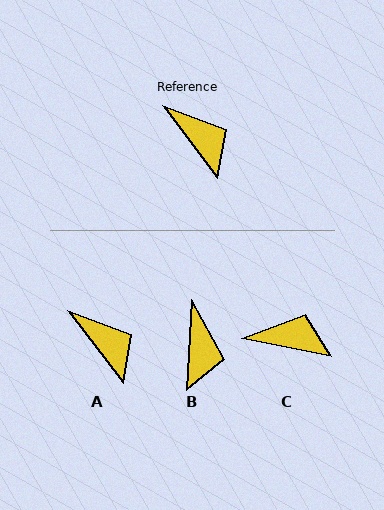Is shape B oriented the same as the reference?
No, it is off by about 41 degrees.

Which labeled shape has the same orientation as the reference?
A.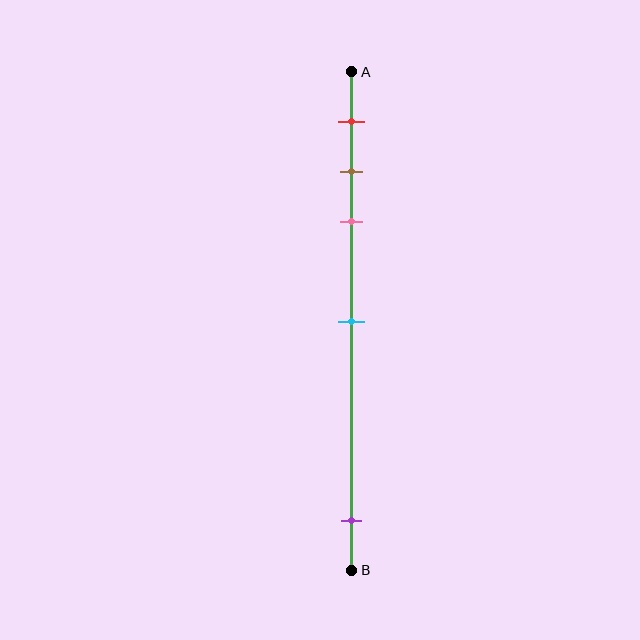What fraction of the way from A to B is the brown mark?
The brown mark is approximately 20% (0.2) of the way from A to B.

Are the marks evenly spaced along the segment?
No, the marks are not evenly spaced.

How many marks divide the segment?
There are 5 marks dividing the segment.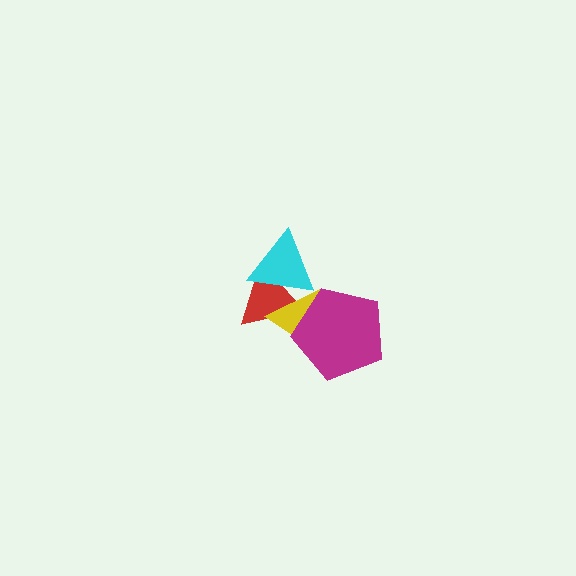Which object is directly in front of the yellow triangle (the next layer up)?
The magenta pentagon is directly in front of the yellow triangle.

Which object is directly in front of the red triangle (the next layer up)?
The yellow triangle is directly in front of the red triangle.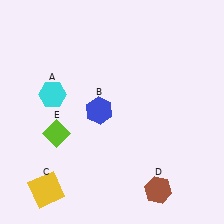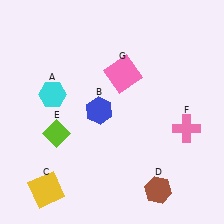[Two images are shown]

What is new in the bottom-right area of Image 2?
A pink cross (F) was added in the bottom-right area of Image 2.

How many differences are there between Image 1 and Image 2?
There are 2 differences between the two images.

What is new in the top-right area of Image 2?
A pink square (G) was added in the top-right area of Image 2.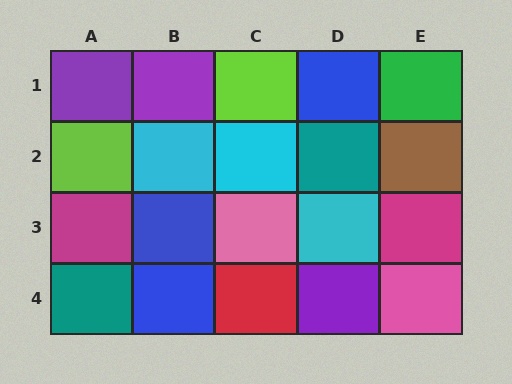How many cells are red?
1 cell is red.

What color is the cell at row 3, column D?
Cyan.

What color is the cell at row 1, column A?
Purple.